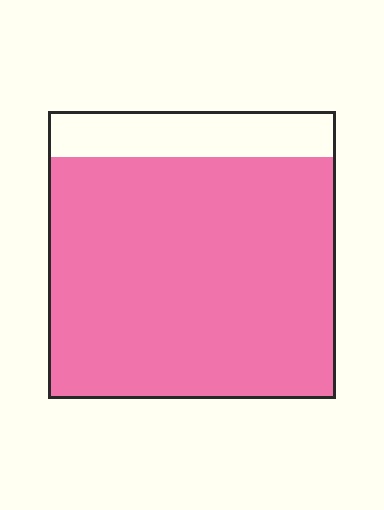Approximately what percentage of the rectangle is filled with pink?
Approximately 85%.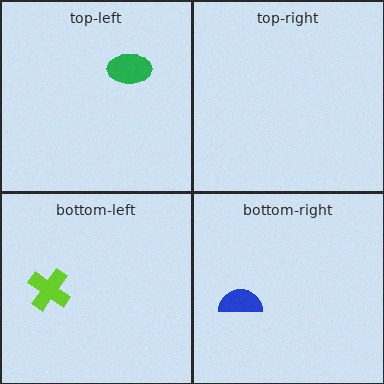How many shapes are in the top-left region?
1.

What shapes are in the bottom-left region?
The lime cross.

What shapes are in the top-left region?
The green ellipse.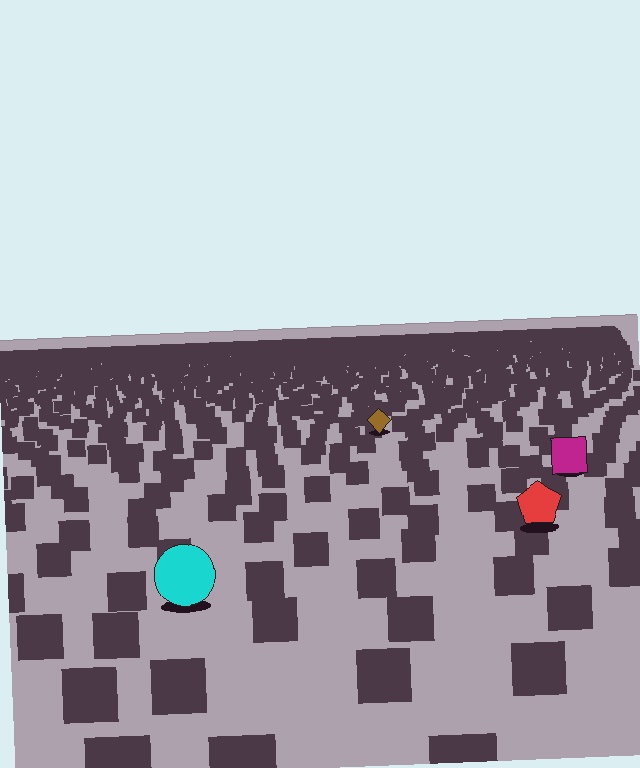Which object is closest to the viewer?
The cyan circle is closest. The texture marks near it are larger and more spread out.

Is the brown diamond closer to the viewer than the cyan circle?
No. The cyan circle is closer — you can tell from the texture gradient: the ground texture is coarser near it.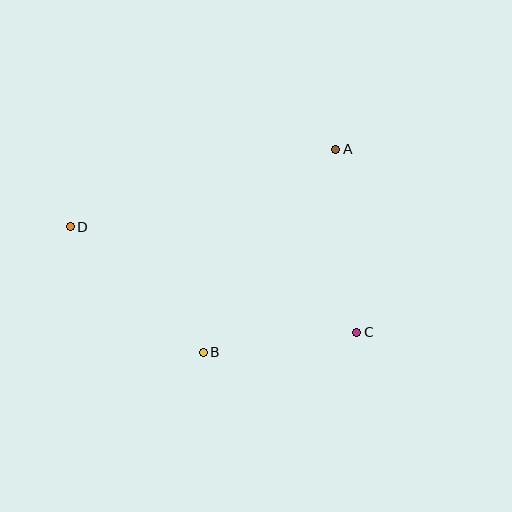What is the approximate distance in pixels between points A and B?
The distance between A and B is approximately 243 pixels.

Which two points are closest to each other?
Points B and C are closest to each other.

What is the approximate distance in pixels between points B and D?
The distance between B and D is approximately 183 pixels.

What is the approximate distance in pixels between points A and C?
The distance between A and C is approximately 184 pixels.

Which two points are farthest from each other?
Points C and D are farthest from each other.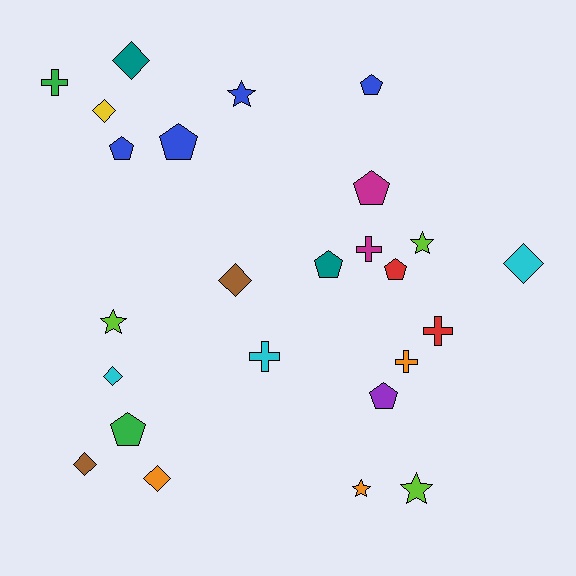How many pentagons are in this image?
There are 8 pentagons.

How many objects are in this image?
There are 25 objects.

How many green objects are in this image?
There are 2 green objects.